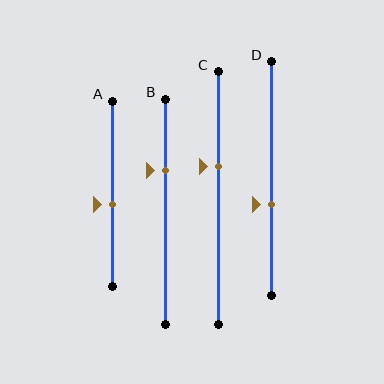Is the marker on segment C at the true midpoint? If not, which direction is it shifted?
No, the marker on segment C is shifted upward by about 12% of the segment length.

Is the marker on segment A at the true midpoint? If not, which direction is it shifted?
No, the marker on segment A is shifted downward by about 6% of the segment length.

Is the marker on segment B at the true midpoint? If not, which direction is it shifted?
No, the marker on segment B is shifted upward by about 18% of the segment length.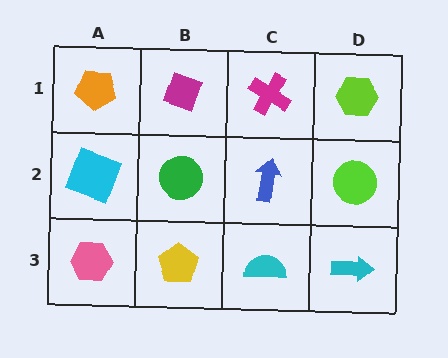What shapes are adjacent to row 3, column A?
A cyan square (row 2, column A), a yellow pentagon (row 3, column B).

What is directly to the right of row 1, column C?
A lime hexagon.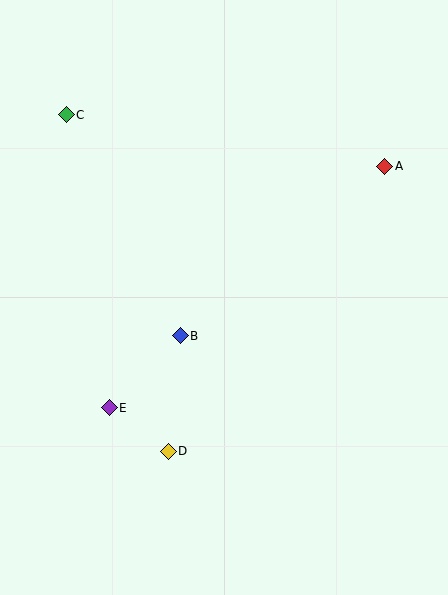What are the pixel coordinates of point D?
Point D is at (168, 451).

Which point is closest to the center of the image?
Point B at (180, 336) is closest to the center.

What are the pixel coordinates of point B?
Point B is at (180, 336).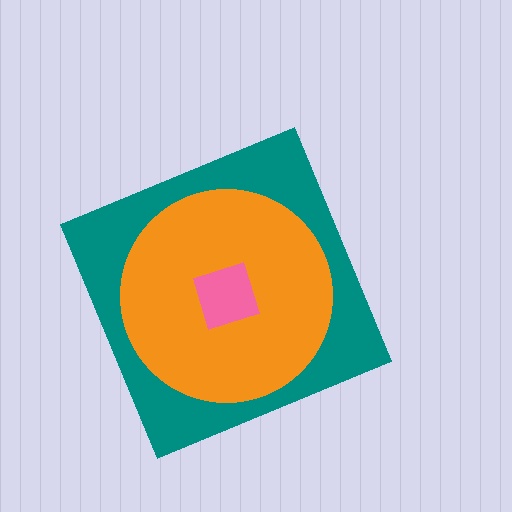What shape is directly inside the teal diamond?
The orange circle.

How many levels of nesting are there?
3.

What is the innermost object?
The pink square.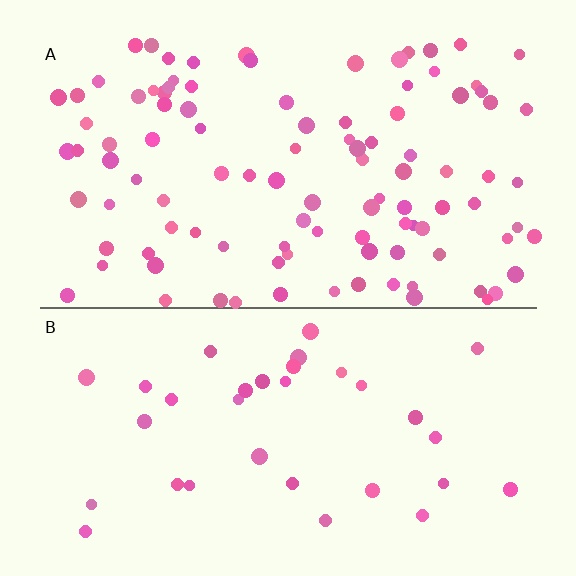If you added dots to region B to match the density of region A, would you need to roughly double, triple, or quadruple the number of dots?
Approximately triple.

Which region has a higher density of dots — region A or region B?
A (the top).